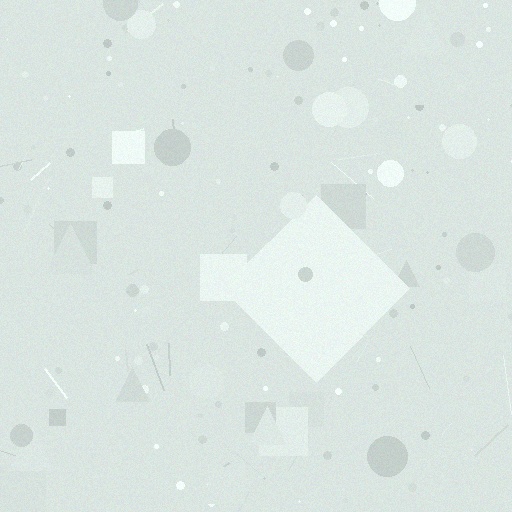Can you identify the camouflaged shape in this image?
The camouflaged shape is a diamond.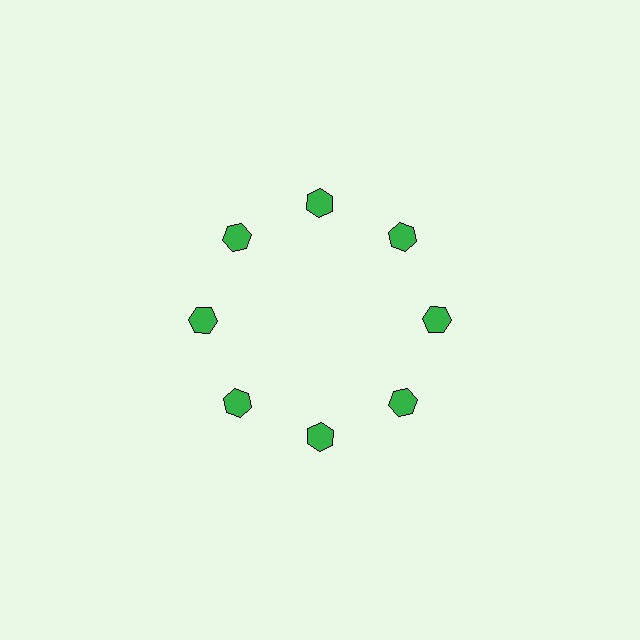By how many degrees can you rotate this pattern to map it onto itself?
The pattern maps onto itself every 45 degrees of rotation.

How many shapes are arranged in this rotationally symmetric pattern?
There are 8 shapes, arranged in 8 groups of 1.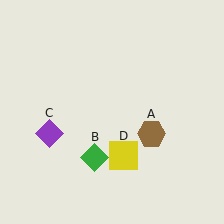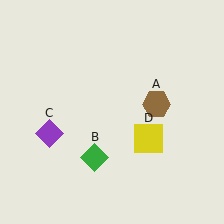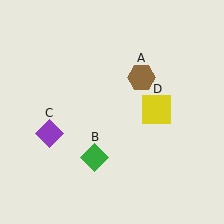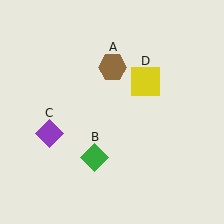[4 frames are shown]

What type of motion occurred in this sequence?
The brown hexagon (object A), yellow square (object D) rotated counterclockwise around the center of the scene.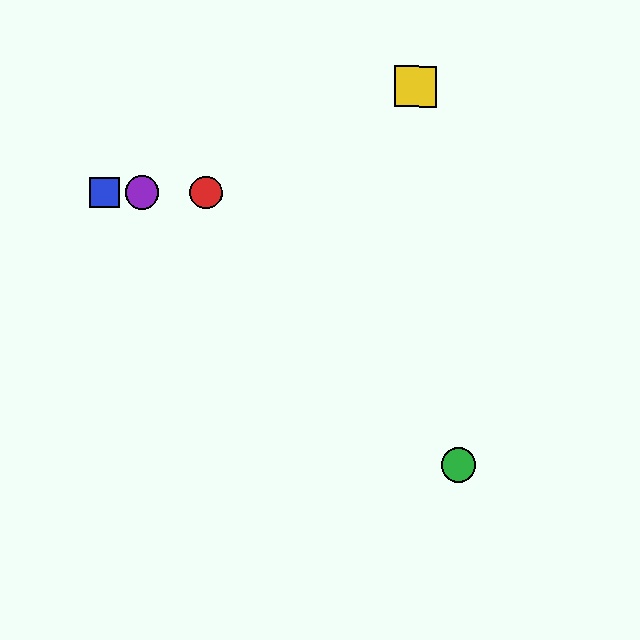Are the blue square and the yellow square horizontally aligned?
No, the blue square is at y≈192 and the yellow square is at y≈86.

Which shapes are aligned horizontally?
The red circle, the blue square, the purple circle are aligned horizontally.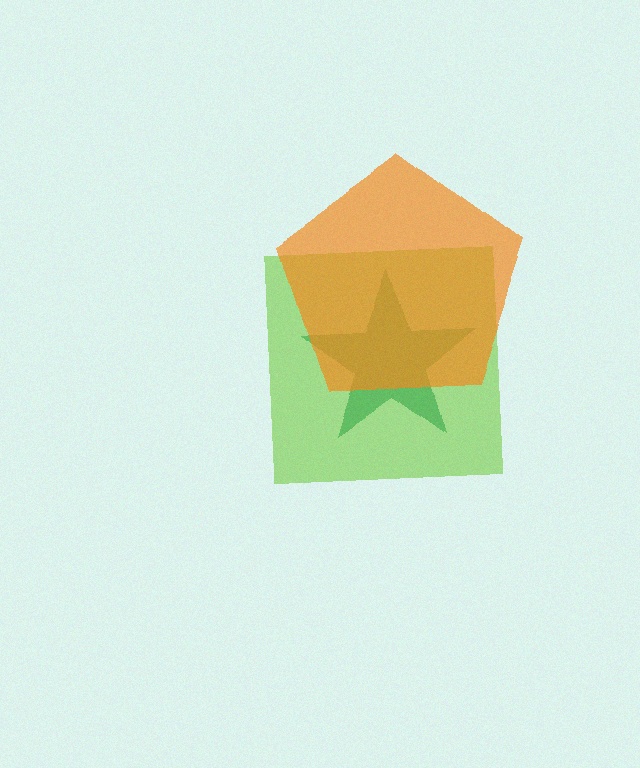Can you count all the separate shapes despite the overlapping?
Yes, there are 3 separate shapes.